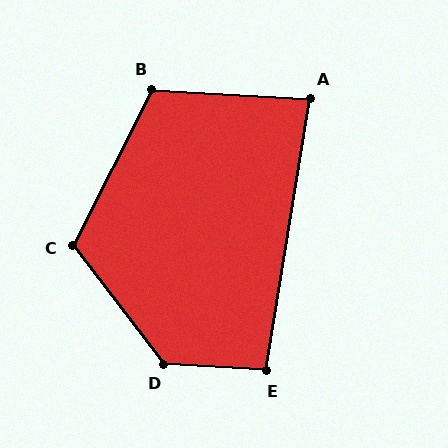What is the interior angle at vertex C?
Approximately 116 degrees (obtuse).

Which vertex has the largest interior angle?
D, at approximately 131 degrees.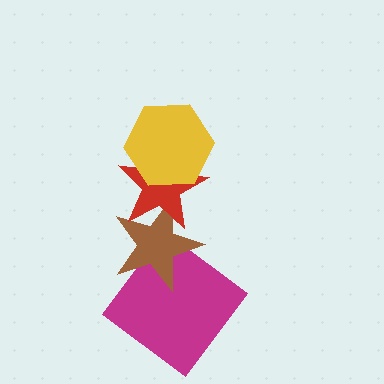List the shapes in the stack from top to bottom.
From top to bottom: the yellow hexagon, the red star, the brown star, the magenta diamond.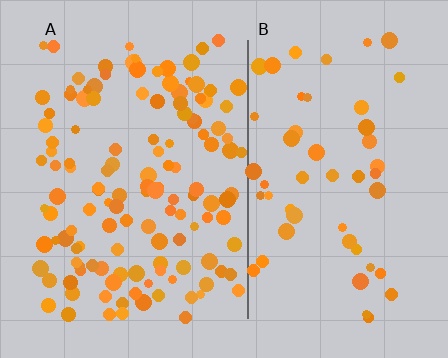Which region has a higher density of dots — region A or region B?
A (the left).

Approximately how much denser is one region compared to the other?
Approximately 2.5× — region A over region B.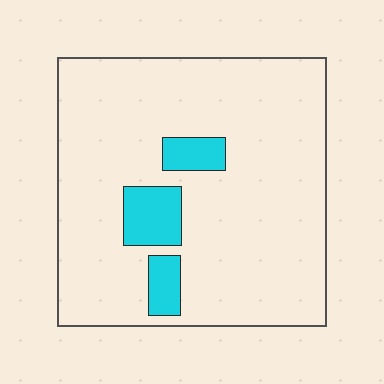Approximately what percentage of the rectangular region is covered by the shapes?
Approximately 10%.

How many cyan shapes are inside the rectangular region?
3.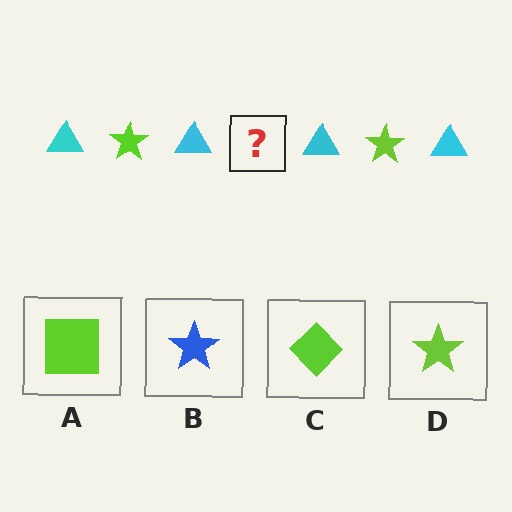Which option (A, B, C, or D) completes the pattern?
D.